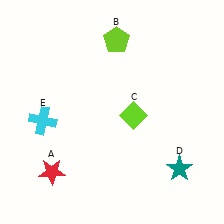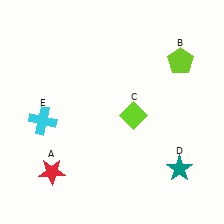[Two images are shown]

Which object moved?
The lime pentagon (B) moved right.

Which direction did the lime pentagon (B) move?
The lime pentagon (B) moved right.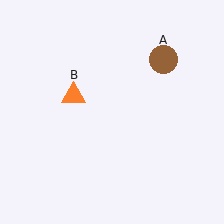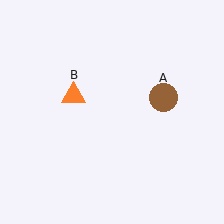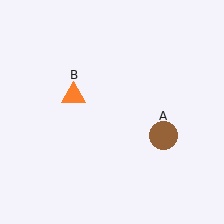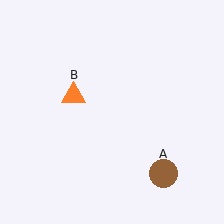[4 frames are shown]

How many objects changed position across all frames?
1 object changed position: brown circle (object A).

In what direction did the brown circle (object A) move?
The brown circle (object A) moved down.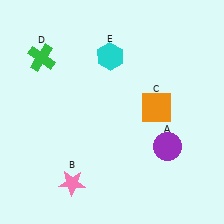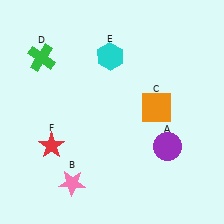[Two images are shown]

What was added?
A red star (F) was added in Image 2.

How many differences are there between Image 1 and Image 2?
There is 1 difference between the two images.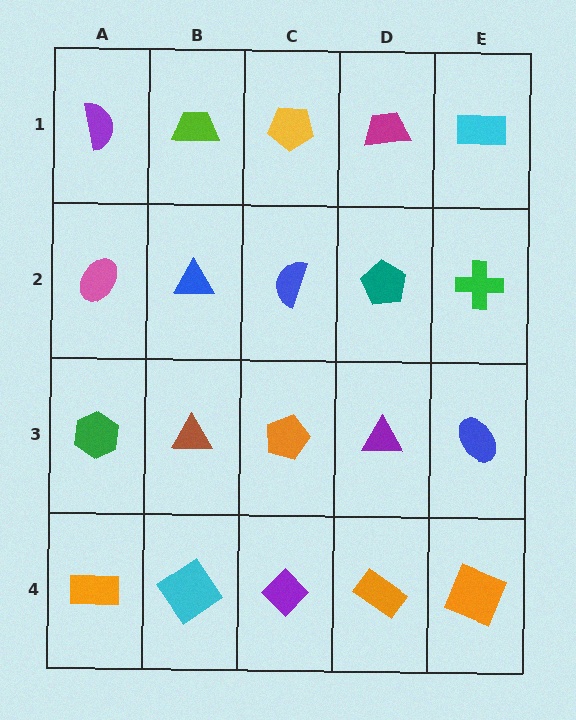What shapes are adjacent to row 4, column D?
A purple triangle (row 3, column D), a purple diamond (row 4, column C), an orange square (row 4, column E).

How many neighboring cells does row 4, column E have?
2.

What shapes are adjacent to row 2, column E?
A cyan rectangle (row 1, column E), a blue ellipse (row 3, column E), a teal pentagon (row 2, column D).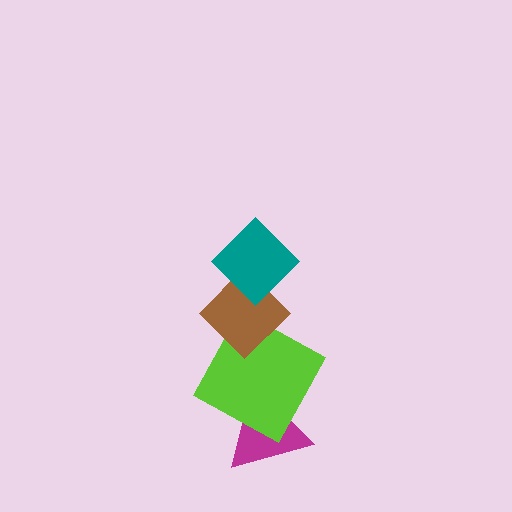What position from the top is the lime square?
The lime square is 3rd from the top.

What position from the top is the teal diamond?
The teal diamond is 1st from the top.